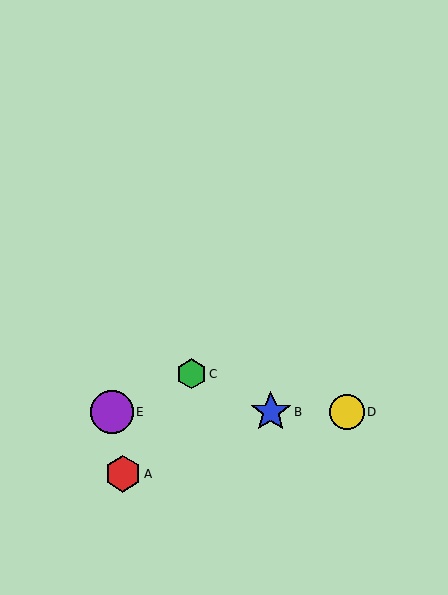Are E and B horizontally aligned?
Yes, both are at y≈412.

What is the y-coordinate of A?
Object A is at y≈474.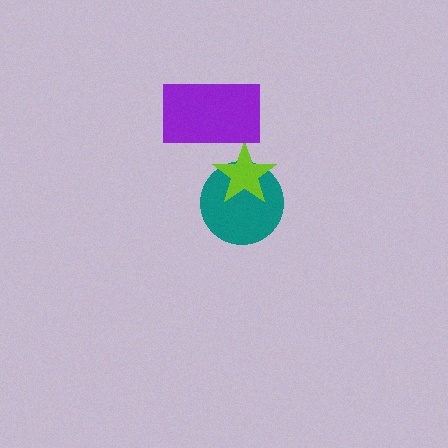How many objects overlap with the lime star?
2 objects overlap with the lime star.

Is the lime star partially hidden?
Yes, it is partially covered by another shape.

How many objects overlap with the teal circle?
1 object overlaps with the teal circle.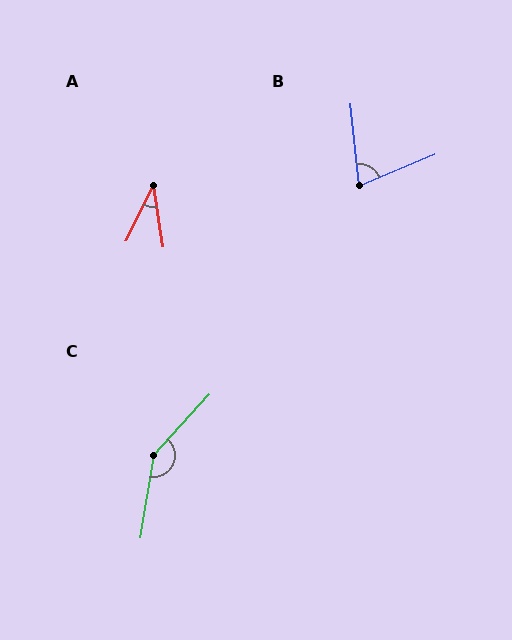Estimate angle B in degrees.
Approximately 73 degrees.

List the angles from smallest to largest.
A (36°), B (73°), C (146°).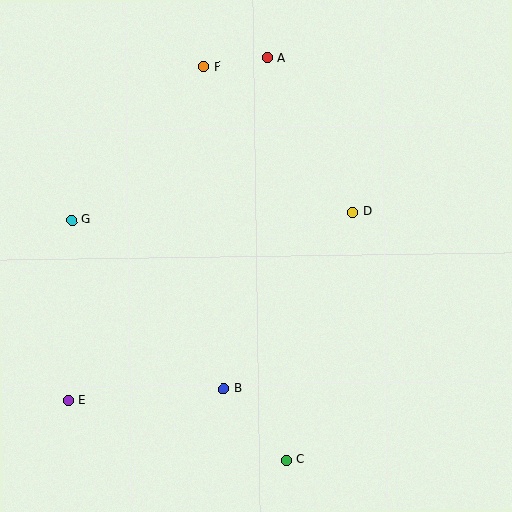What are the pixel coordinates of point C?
Point C is at (286, 460).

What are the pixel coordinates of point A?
Point A is at (267, 58).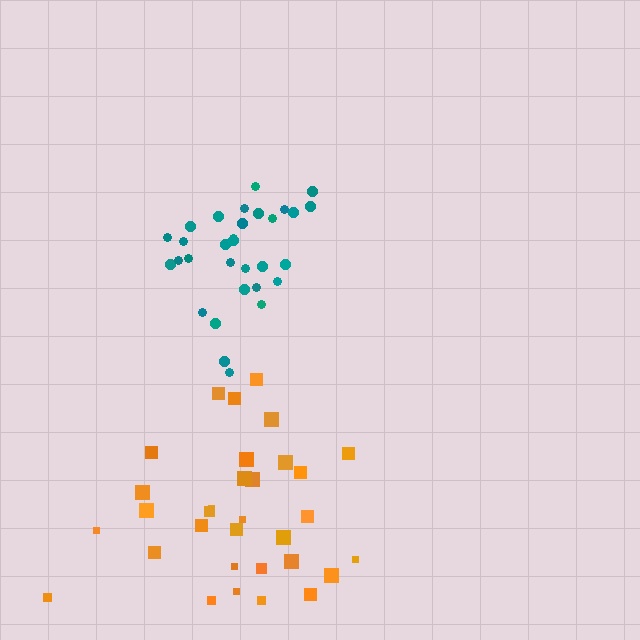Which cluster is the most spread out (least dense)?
Orange.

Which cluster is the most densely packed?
Teal.